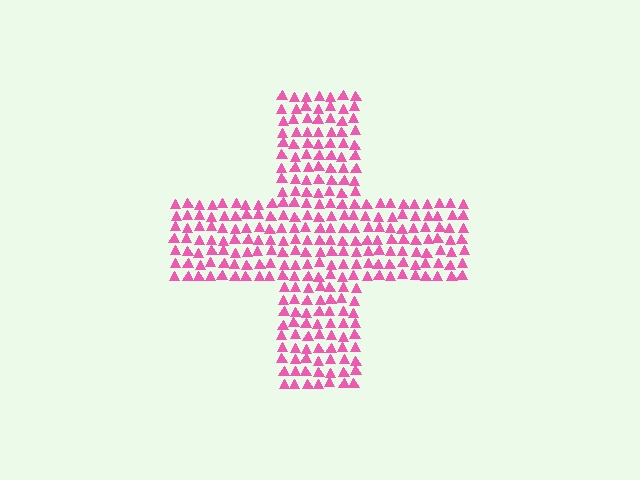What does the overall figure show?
The overall figure shows a cross.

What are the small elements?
The small elements are triangles.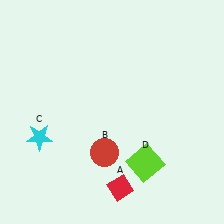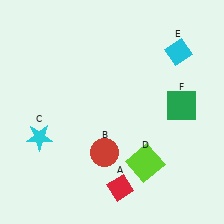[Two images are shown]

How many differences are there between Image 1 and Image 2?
There are 2 differences between the two images.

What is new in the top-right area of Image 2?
A green square (F) was added in the top-right area of Image 2.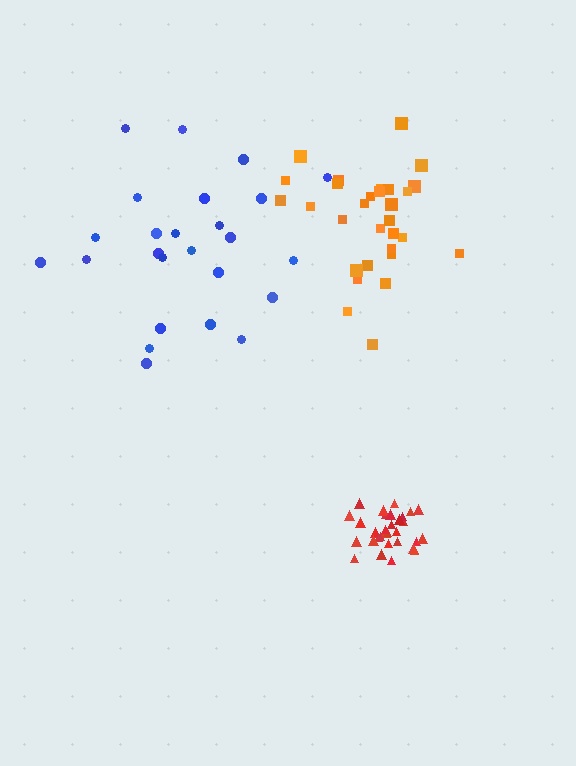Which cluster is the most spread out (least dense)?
Blue.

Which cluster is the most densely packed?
Red.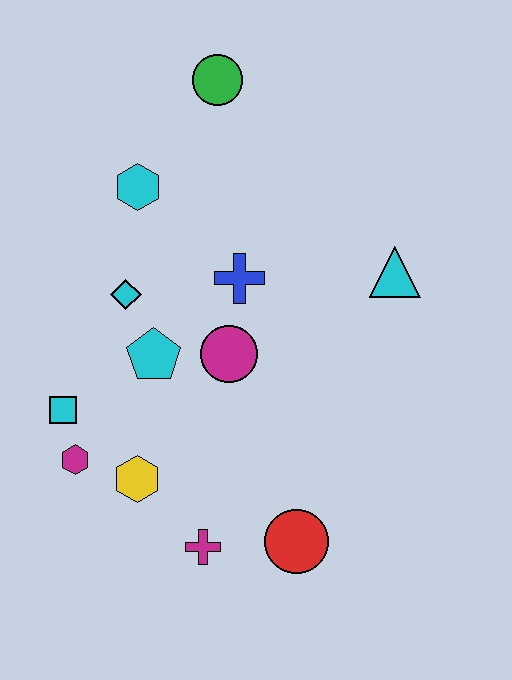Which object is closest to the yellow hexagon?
The magenta hexagon is closest to the yellow hexagon.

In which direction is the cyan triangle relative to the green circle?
The cyan triangle is below the green circle.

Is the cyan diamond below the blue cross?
Yes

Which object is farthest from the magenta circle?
The green circle is farthest from the magenta circle.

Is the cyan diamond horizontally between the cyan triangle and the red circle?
No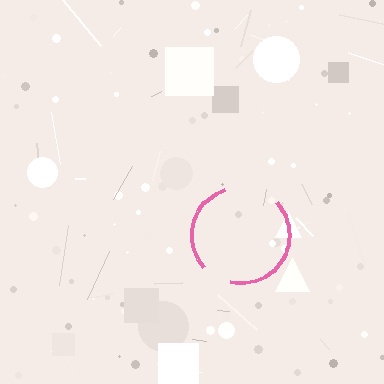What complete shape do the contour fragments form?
The contour fragments form a circle.